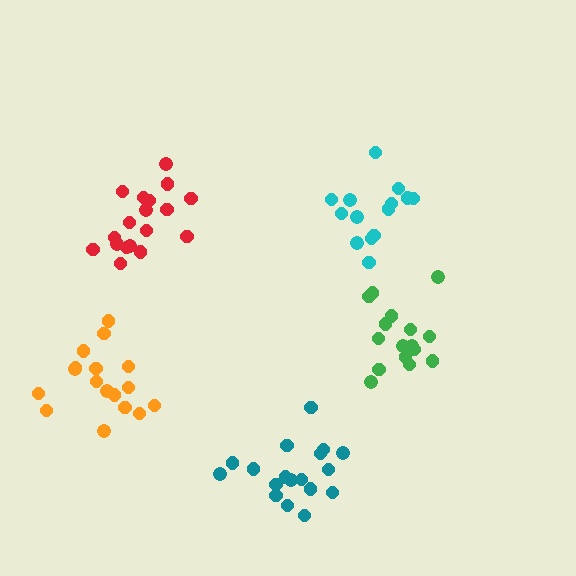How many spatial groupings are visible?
There are 5 spatial groupings.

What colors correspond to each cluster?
The clusters are colored: cyan, orange, green, red, teal.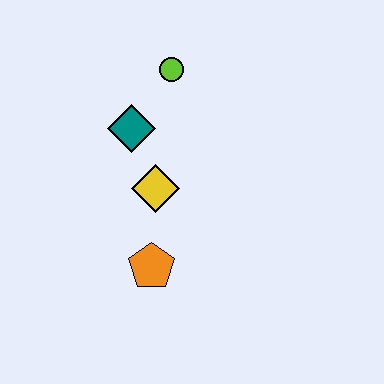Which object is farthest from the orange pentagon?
The lime circle is farthest from the orange pentagon.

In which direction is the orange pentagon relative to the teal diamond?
The orange pentagon is below the teal diamond.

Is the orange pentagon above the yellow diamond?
No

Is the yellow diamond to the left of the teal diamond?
No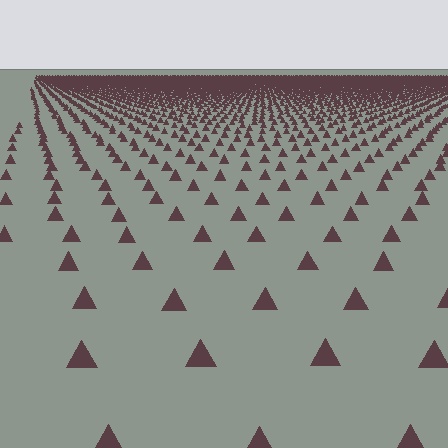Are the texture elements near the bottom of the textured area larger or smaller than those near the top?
Larger. Near the bottom, elements are closer to the viewer and appear at a bigger on-screen size.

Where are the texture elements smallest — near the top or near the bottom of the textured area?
Near the top.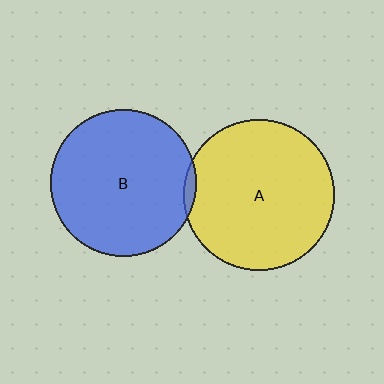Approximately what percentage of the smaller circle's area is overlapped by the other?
Approximately 5%.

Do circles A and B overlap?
Yes.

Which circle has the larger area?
Circle A (yellow).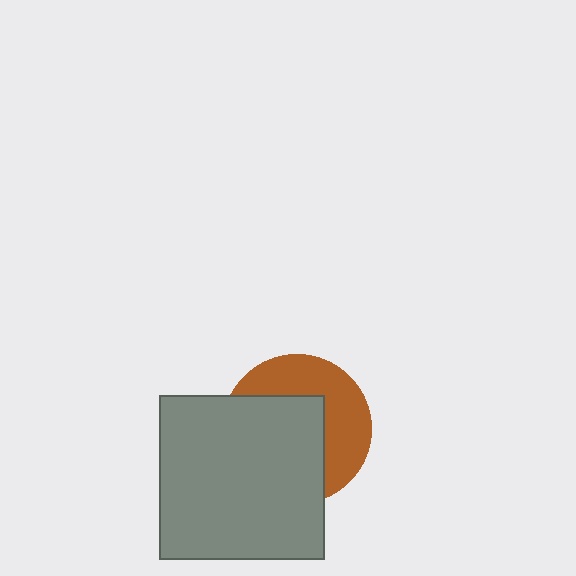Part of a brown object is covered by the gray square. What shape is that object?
It is a circle.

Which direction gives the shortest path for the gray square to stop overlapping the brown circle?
Moving toward the lower-left gives the shortest separation.